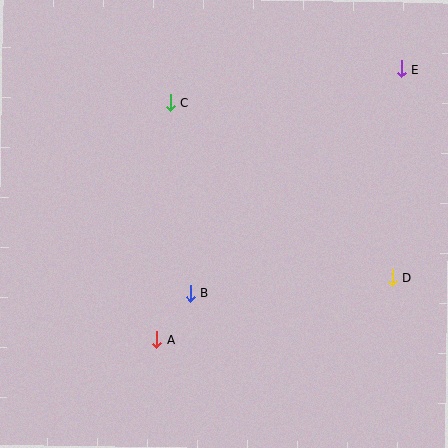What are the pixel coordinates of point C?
Point C is at (170, 103).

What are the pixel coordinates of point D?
Point D is at (393, 278).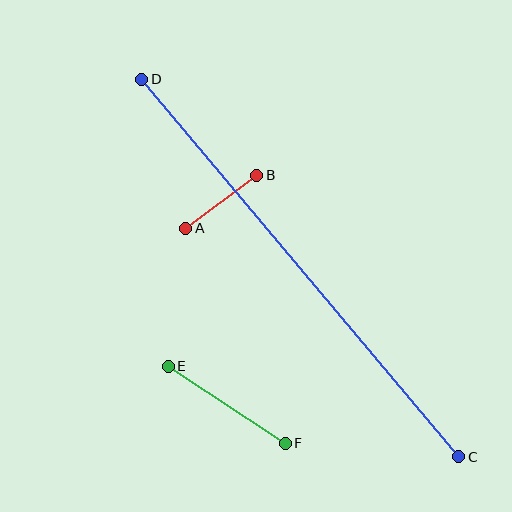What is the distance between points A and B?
The distance is approximately 88 pixels.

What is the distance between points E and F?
The distance is approximately 140 pixels.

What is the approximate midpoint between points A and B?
The midpoint is at approximately (221, 202) pixels.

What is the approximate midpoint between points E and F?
The midpoint is at approximately (227, 405) pixels.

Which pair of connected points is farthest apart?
Points C and D are farthest apart.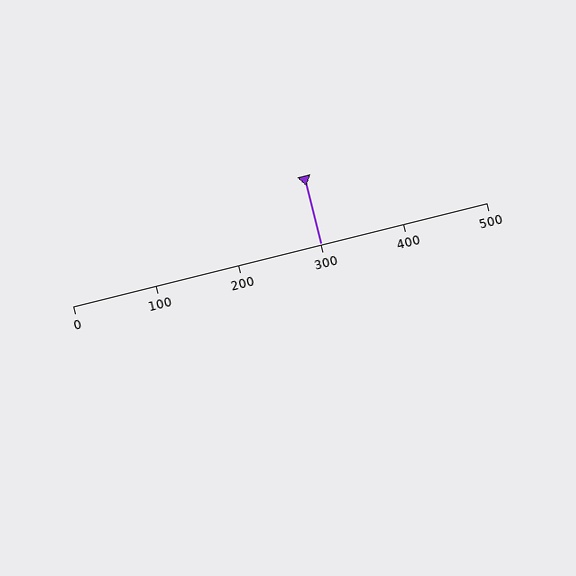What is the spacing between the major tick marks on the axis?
The major ticks are spaced 100 apart.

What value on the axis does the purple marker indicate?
The marker indicates approximately 300.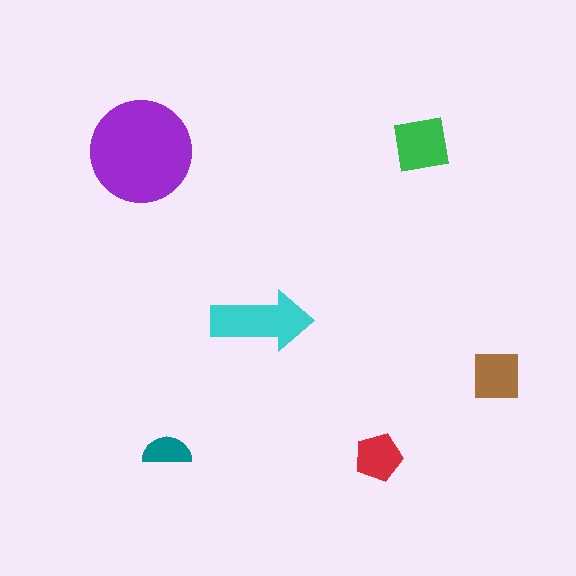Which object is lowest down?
The red pentagon is bottommost.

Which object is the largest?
The purple circle.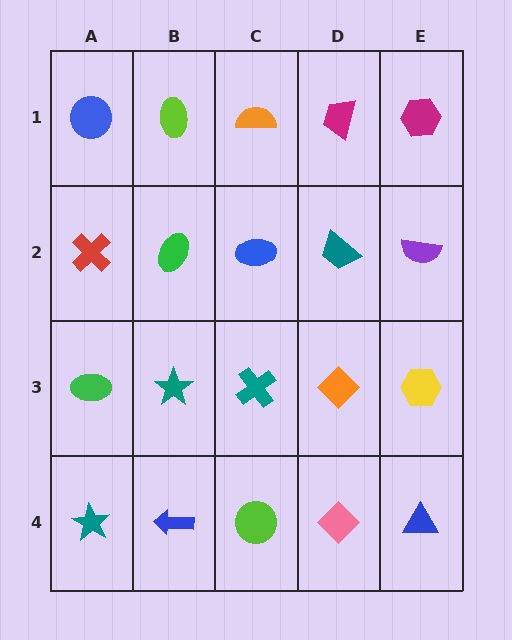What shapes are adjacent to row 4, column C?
A teal cross (row 3, column C), a blue arrow (row 4, column B), a pink diamond (row 4, column D).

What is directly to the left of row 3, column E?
An orange diamond.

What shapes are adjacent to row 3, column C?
A blue ellipse (row 2, column C), a lime circle (row 4, column C), a teal star (row 3, column B), an orange diamond (row 3, column D).